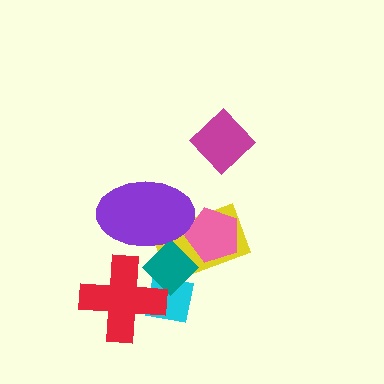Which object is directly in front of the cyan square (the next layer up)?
The teal diamond is directly in front of the cyan square.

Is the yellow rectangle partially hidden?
Yes, it is partially covered by another shape.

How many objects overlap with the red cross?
2 objects overlap with the red cross.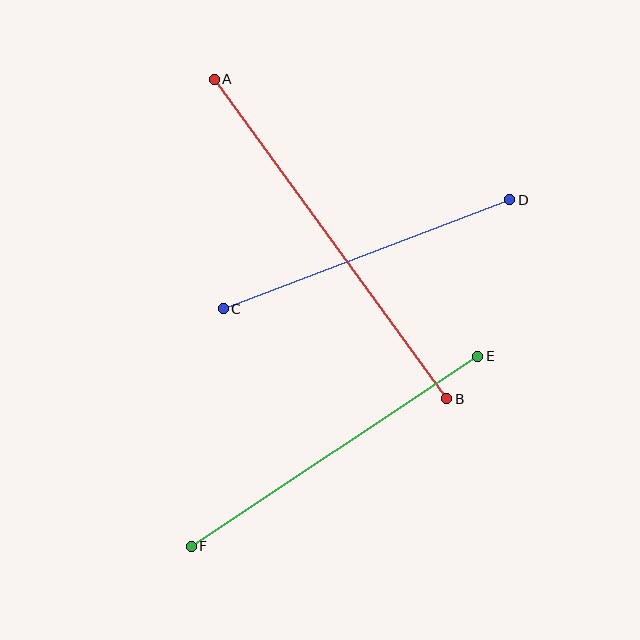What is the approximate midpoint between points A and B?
The midpoint is at approximately (331, 239) pixels.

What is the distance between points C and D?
The distance is approximately 307 pixels.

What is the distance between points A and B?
The distance is approximately 395 pixels.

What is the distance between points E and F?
The distance is approximately 344 pixels.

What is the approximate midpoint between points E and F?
The midpoint is at approximately (335, 451) pixels.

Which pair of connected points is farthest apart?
Points A and B are farthest apart.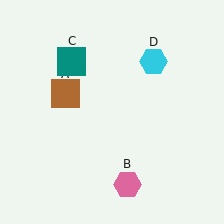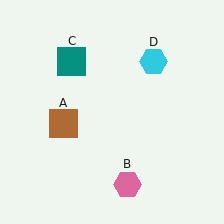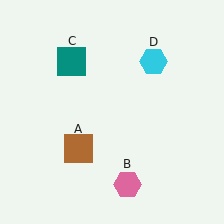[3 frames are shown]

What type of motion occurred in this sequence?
The brown square (object A) rotated counterclockwise around the center of the scene.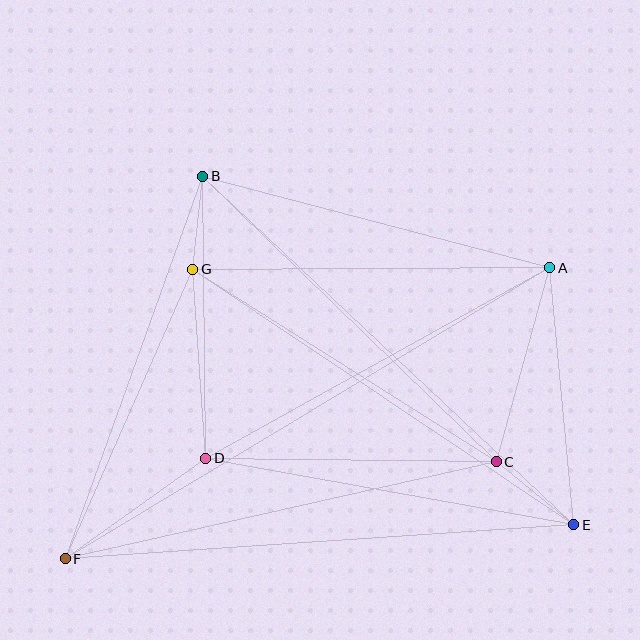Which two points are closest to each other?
Points B and G are closest to each other.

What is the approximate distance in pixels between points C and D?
The distance between C and D is approximately 290 pixels.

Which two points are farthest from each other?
Points A and F are farthest from each other.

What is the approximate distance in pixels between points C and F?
The distance between C and F is approximately 441 pixels.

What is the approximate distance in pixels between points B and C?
The distance between B and C is approximately 409 pixels.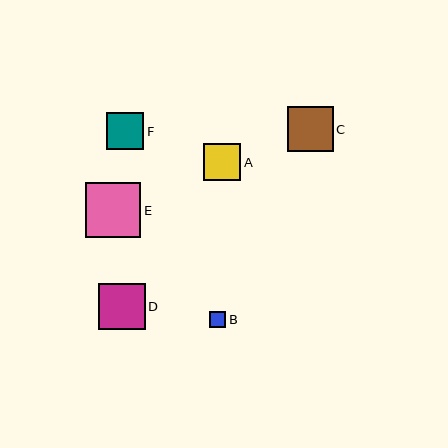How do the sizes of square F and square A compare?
Square F and square A are approximately the same size.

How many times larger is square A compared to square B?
Square A is approximately 2.3 times the size of square B.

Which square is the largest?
Square E is the largest with a size of approximately 55 pixels.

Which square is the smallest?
Square B is the smallest with a size of approximately 16 pixels.